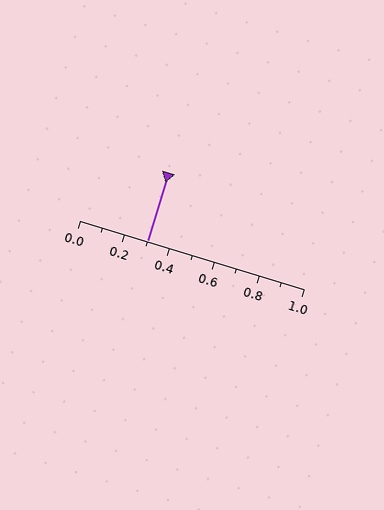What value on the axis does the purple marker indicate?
The marker indicates approximately 0.3.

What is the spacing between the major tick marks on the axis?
The major ticks are spaced 0.2 apart.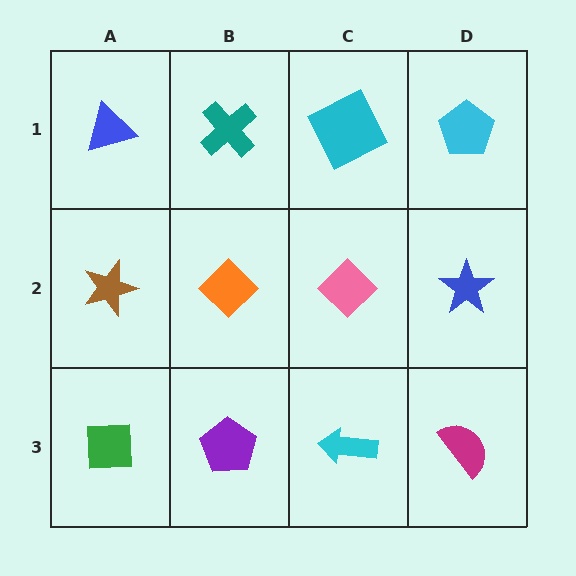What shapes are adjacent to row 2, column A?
A blue triangle (row 1, column A), a green square (row 3, column A), an orange diamond (row 2, column B).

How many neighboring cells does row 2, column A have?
3.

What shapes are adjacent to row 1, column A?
A brown star (row 2, column A), a teal cross (row 1, column B).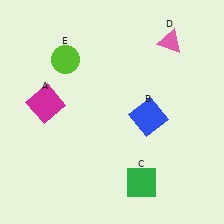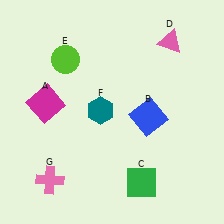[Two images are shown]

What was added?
A teal hexagon (F), a pink cross (G) were added in Image 2.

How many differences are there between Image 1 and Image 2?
There are 2 differences between the two images.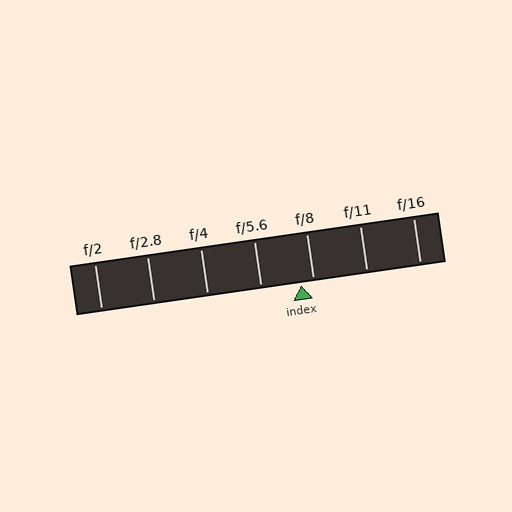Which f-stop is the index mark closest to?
The index mark is closest to f/8.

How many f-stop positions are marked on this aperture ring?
There are 7 f-stop positions marked.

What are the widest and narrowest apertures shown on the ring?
The widest aperture shown is f/2 and the narrowest is f/16.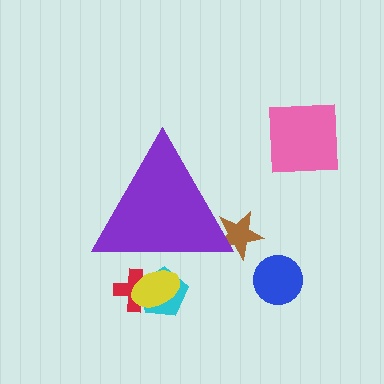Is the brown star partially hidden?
Yes, the brown star is partially hidden behind the purple triangle.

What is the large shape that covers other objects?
A purple triangle.